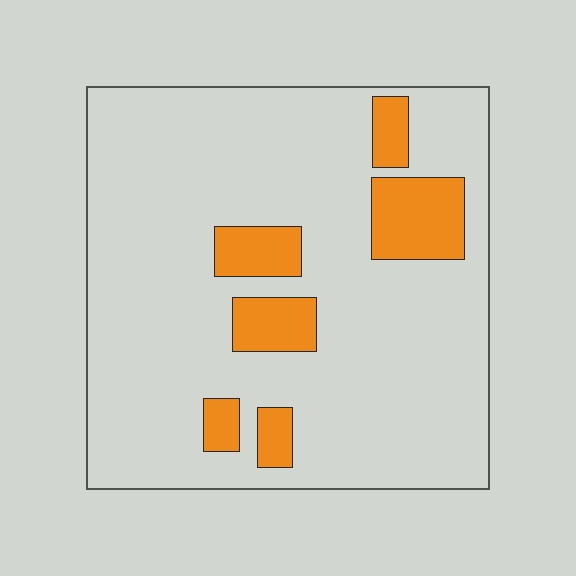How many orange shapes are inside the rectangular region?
6.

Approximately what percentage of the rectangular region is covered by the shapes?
Approximately 15%.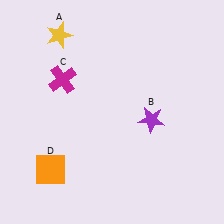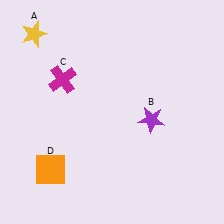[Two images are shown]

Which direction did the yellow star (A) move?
The yellow star (A) moved left.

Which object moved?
The yellow star (A) moved left.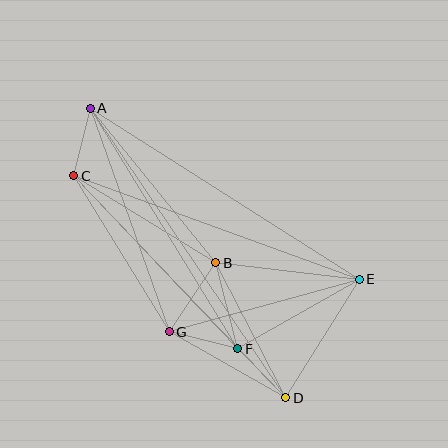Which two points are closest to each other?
Points D and F are closest to each other.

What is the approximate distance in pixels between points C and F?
The distance between C and F is approximately 238 pixels.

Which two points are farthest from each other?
Points A and D are farthest from each other.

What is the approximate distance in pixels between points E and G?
The distance between E and G is approximately 197 pixels.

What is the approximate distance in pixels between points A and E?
The distance between A and E is approximately 319 pixels.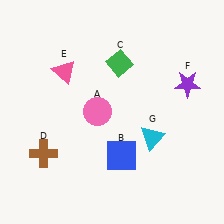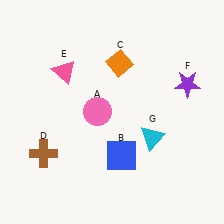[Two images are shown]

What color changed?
The diamond (C) changed from green in Image 1 to orange in Image 2.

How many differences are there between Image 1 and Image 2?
There is 1 difference between the two images.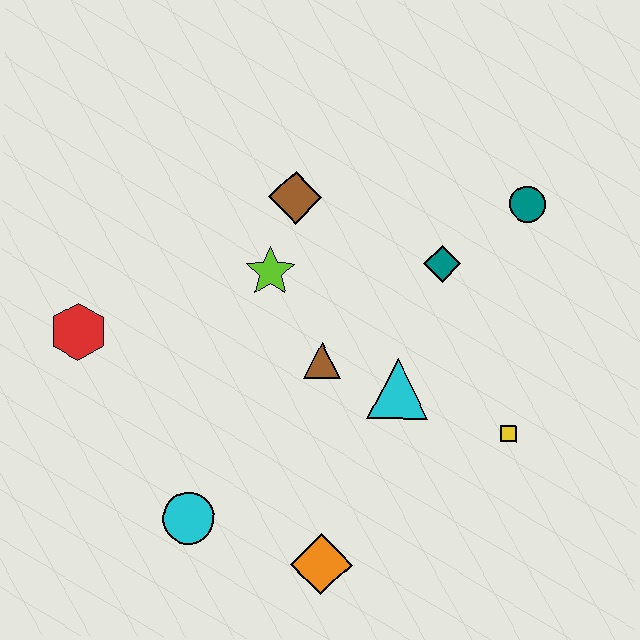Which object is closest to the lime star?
The brown diamond is closest to the lime star.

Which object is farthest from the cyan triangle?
The red hexagon is farthest from the cyan triangle.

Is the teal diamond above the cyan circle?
Yes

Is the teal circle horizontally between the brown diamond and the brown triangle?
No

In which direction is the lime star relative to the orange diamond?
The lime star is above the orange diamond.